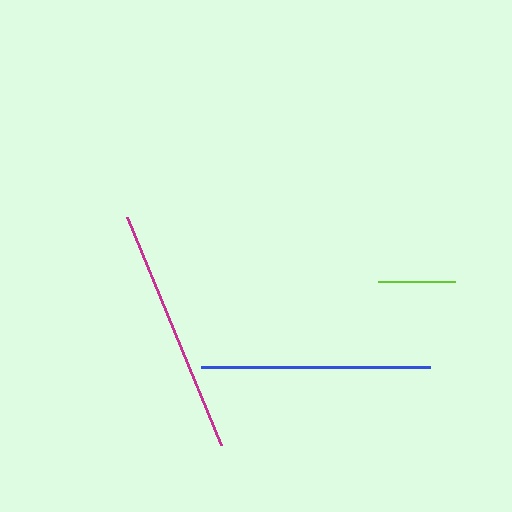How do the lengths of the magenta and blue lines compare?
The magenta and blue lines are approximately the same length.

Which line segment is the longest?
The magenta line is the longest at approximately 246 pixels.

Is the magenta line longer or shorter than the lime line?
The magenta line is longer than the lime line.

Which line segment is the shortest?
The lime line is the shortest at approximately 77 pixels.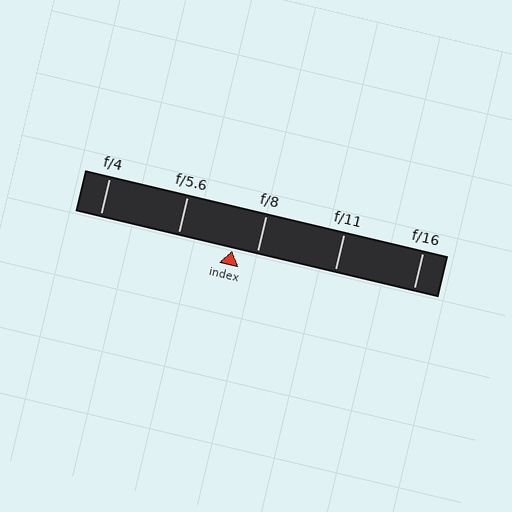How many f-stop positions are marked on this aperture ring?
There are 5 f-stop positions marked.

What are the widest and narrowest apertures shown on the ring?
The widest aperture shown is f/4 and the narrowest is f/16.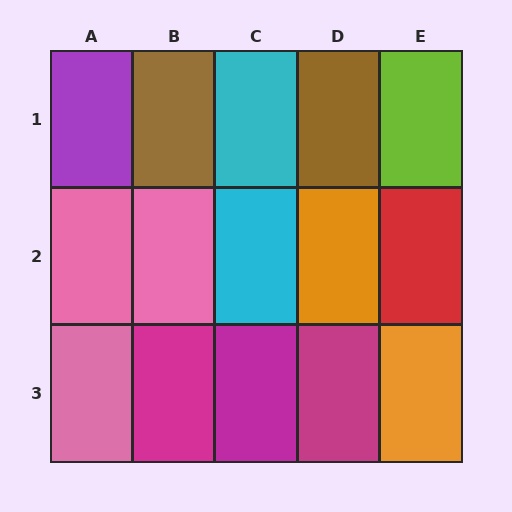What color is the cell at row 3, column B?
Magenta.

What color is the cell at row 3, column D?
Magenta.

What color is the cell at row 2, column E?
Red.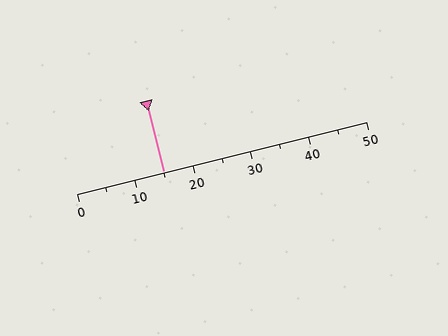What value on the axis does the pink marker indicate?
The marker indicates approximately 15.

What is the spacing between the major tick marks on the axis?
The major ticks are spaced 10 apart.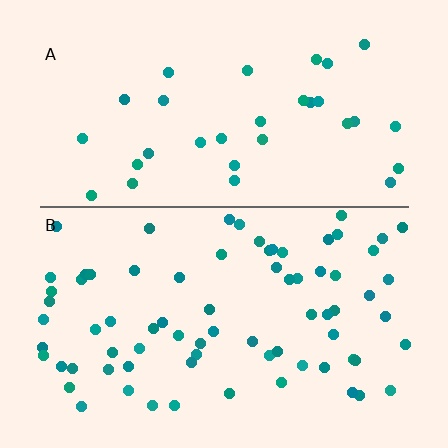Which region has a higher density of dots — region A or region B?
B (the bottom).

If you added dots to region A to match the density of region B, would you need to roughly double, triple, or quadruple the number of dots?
Approximately double.